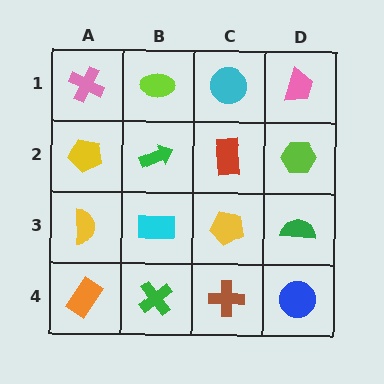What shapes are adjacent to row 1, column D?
A lime hexagon (row 2, column D), a cyan circle (row 1, column C).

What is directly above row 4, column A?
A yellow semicircle.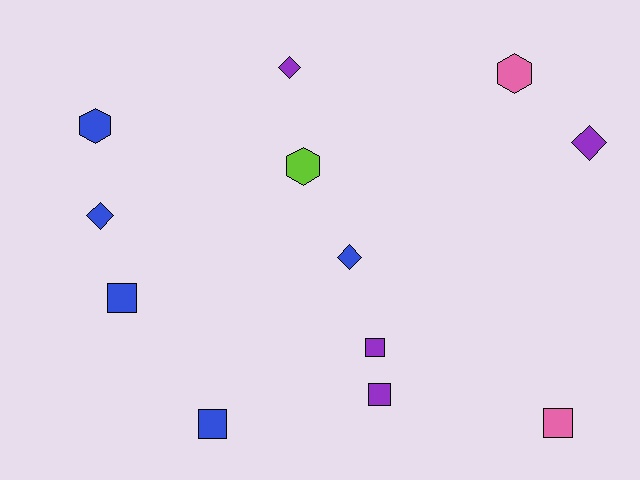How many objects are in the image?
There are 12 objects.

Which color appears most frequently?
Blue, with 5 objects.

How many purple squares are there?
There are 2 purple squares.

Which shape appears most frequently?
Square, with 5 objects.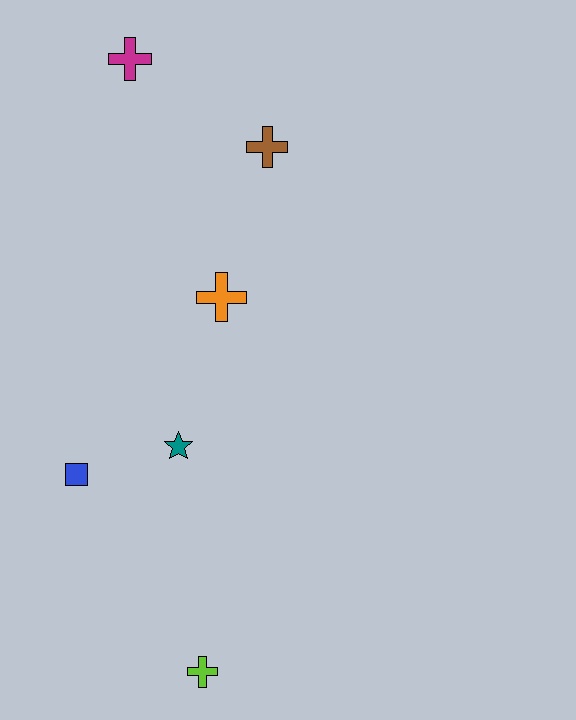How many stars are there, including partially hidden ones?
There is 1 star.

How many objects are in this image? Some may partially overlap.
There are 6 objects.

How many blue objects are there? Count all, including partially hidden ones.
There is 1 blue object.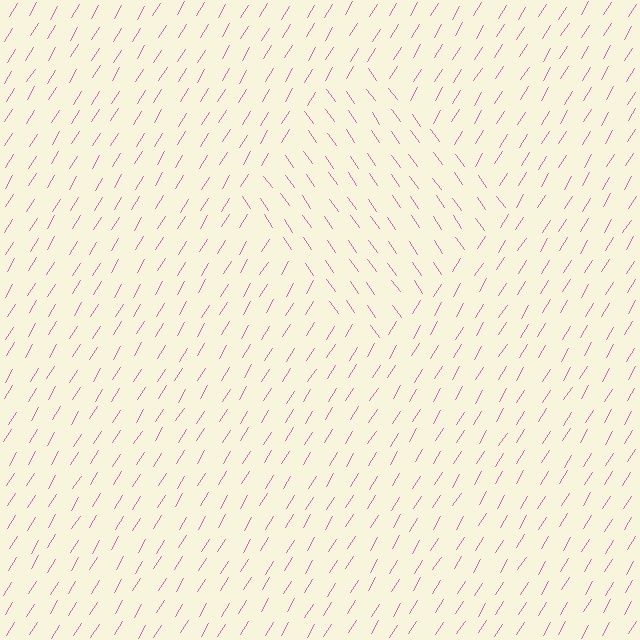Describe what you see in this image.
The image is filled with small pink line segments. A diamond region in the image has lines oriented differently from the surrounding lines, creating a visible texture boundary.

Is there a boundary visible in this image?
Yes, there is a texture boundary formed by a change in line orientation.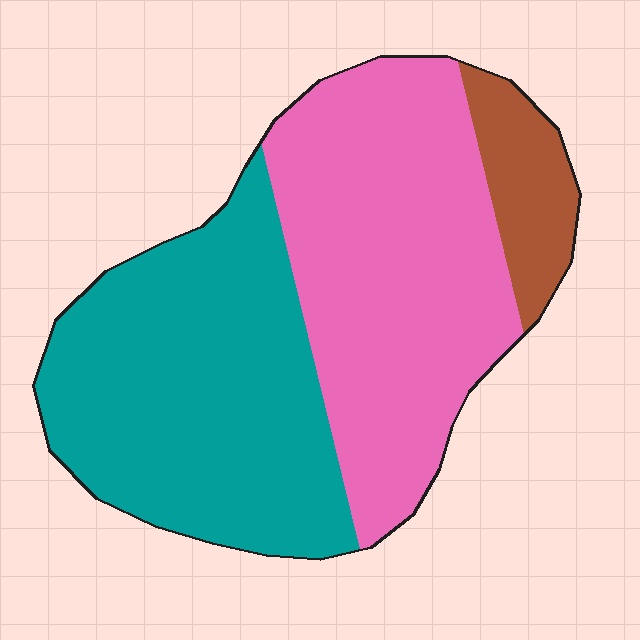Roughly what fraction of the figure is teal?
Teal covers around 45% of the figure.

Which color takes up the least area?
Brown, at roughly 10%.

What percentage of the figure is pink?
Pink covers about 45% of the figure.